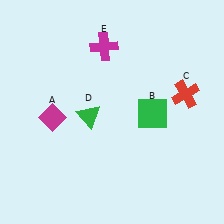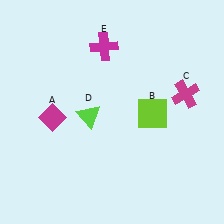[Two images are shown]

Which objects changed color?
B changed from green to lime. C changed from red to magenta. D changed from green to lime.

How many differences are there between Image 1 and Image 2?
There are 3 differences between the two images.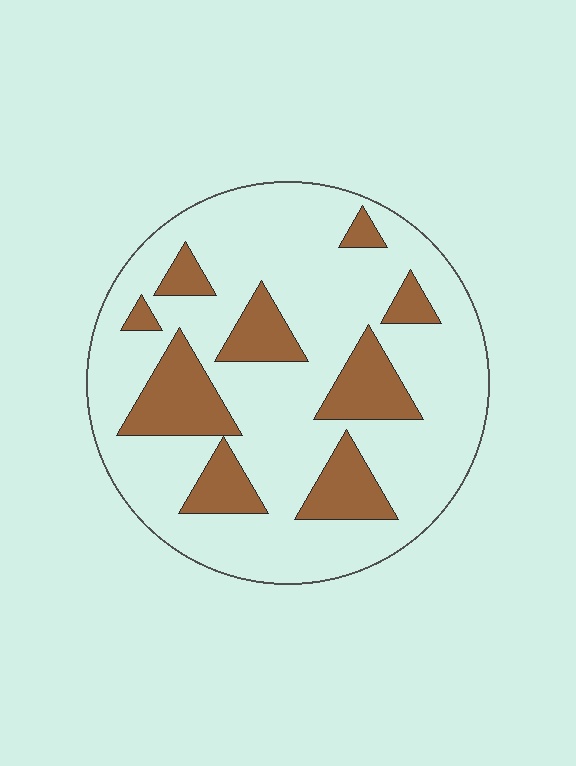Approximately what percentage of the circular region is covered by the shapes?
Approximately 25%.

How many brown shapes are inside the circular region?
9.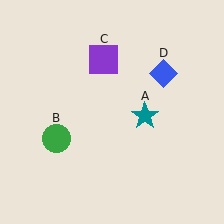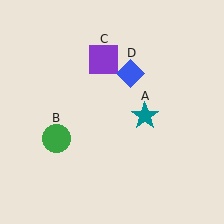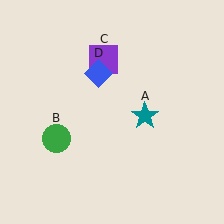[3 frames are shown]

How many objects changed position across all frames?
1 object changed position: blue diamond (object D).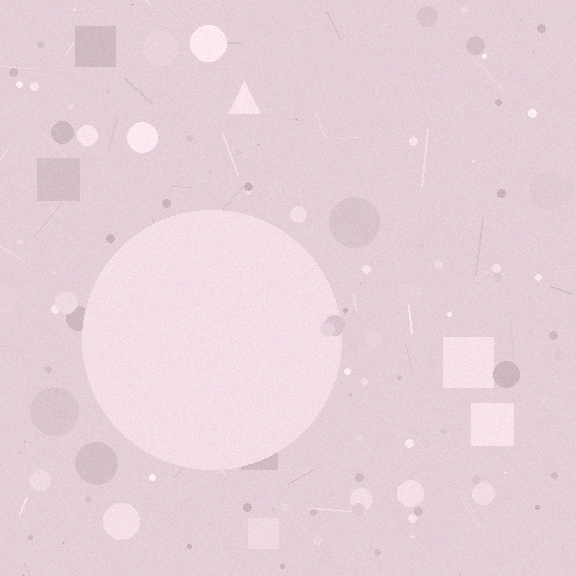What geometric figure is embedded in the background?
A circle is embedded in the background.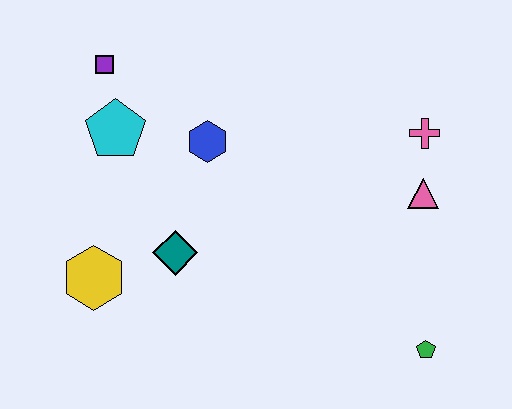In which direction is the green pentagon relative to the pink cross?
The green pentagon is below the pink cross.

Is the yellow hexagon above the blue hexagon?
No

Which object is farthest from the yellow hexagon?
The pink cross is farthest from the yellow hexagon.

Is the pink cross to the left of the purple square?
No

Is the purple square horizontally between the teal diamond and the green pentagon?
No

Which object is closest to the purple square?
The cyan pentagon is closest to the purple square.